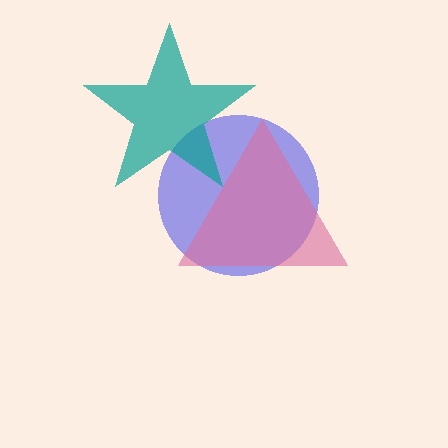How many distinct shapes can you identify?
There are 3 distinct shapes: a blue circle, a pink triangle, a teal star.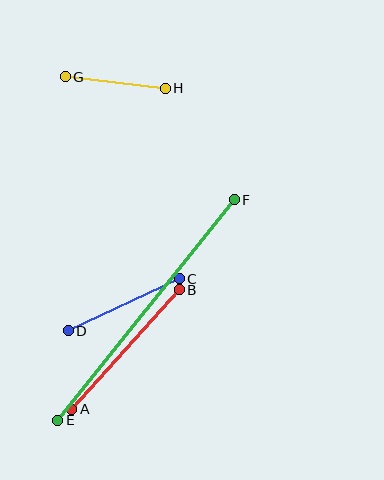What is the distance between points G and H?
The distance is approximately 101 pixels.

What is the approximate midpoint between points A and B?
The midpoint is at approximately (125, 350) pixels.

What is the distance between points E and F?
The distance is approximately 282 pixels.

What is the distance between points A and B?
The distance is approximately 161 pixels.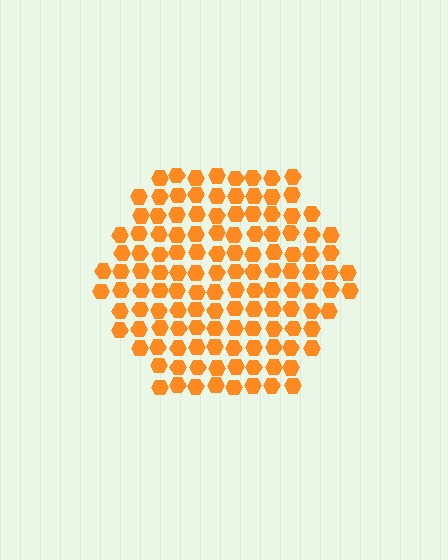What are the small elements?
The small elements are hexagons.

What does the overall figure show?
The overall figure shows a hexagon.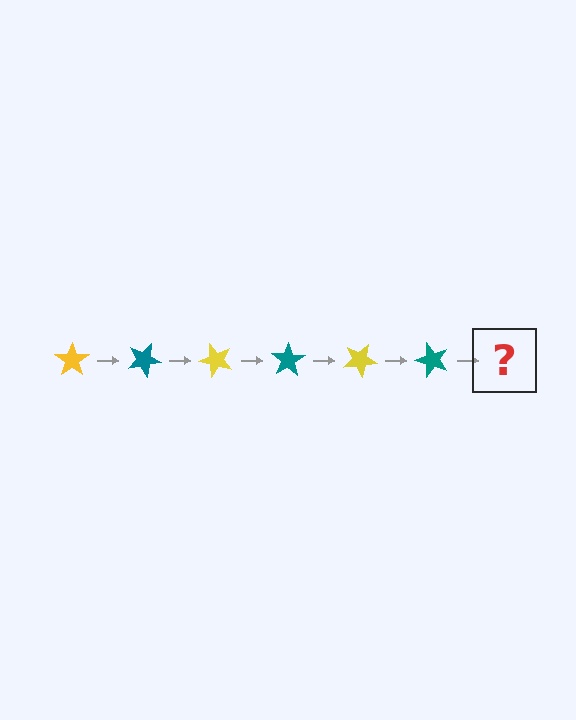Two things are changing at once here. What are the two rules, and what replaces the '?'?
The two rules are that it rotates 25 degrees each step and the color cycles through yellow and teal. The '?' should be a yellow star, rotated 150 degrees from the start.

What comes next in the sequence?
The next element should be a yellow star, rotated 150 degrees from the start.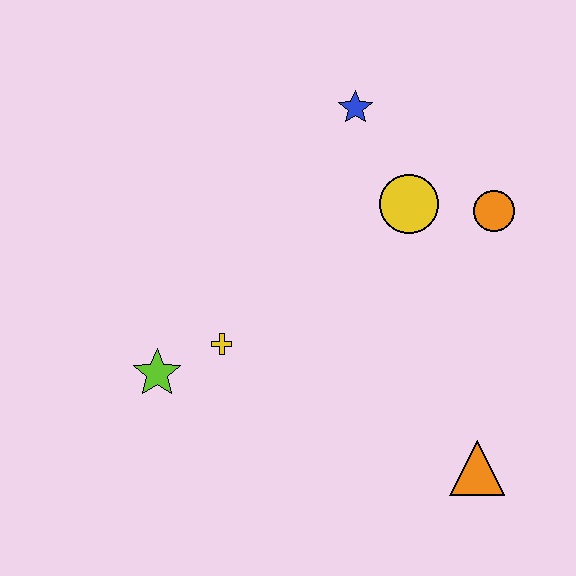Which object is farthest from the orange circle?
The lime star is farthest from the orange circle.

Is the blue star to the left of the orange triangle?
Yes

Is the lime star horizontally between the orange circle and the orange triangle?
No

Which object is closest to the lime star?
The yellow cross is closest to the lime star.